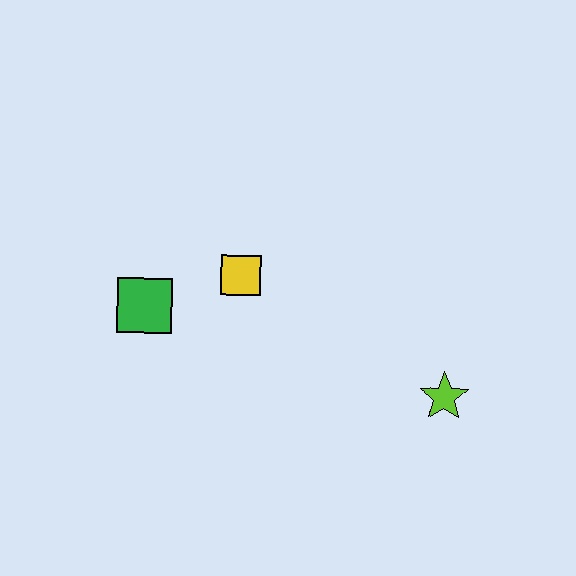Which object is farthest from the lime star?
The green square is farthest from the lime star.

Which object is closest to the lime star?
The yellow square is closest to the lime star.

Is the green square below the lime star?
No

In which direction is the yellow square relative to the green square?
The yellow square is to the right of the green square.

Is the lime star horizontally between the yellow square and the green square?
No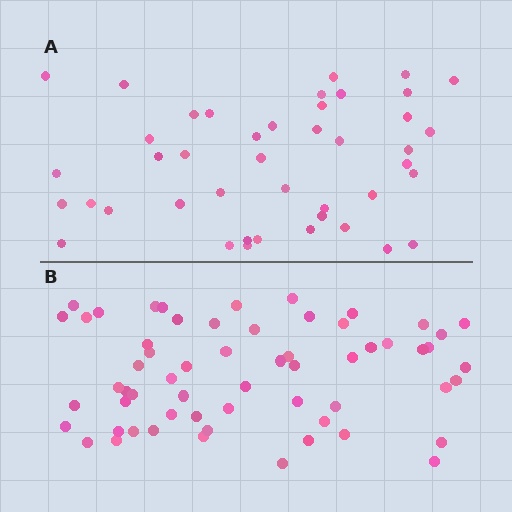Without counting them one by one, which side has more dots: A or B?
Region B (the bottom region) has more dots.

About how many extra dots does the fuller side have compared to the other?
Region B has approximately 15 more dots than region A.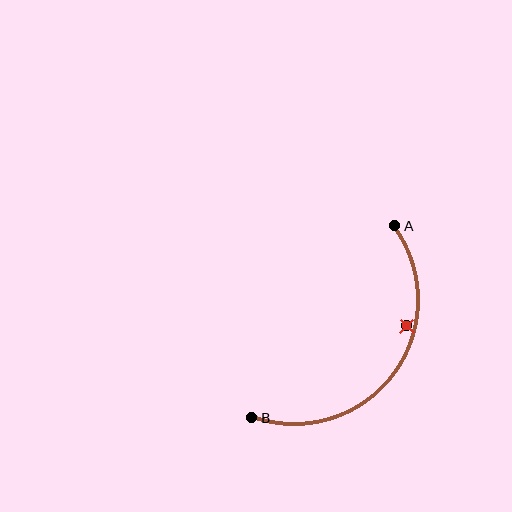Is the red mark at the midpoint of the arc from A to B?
No — the red mark does not lie on the arc at all. It sits slightly inside the curve.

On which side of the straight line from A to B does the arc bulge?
The arc bulges below and to the right of the straight line connecting A and B.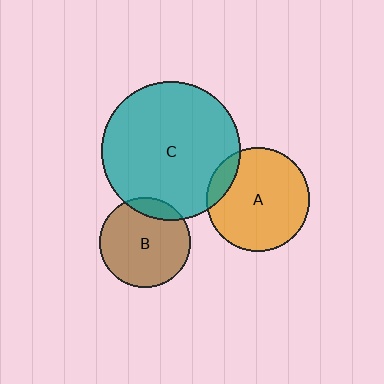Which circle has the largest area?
Circle C (teal).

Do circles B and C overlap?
Yes.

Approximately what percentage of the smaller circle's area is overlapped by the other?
Approximately 10%.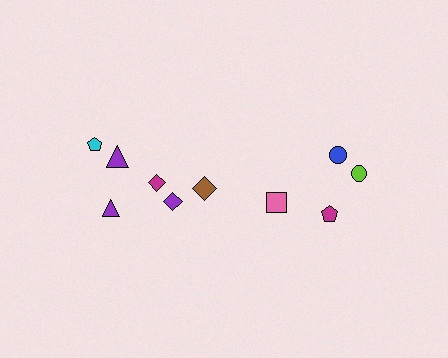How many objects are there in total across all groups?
There are 10 objects.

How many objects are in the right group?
There are 4 objects.